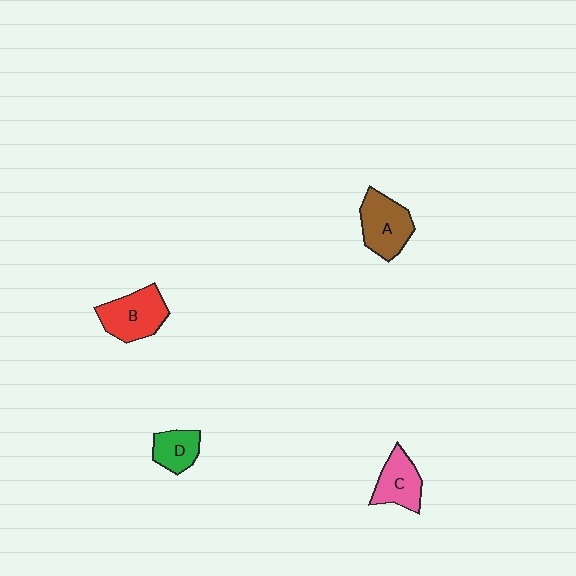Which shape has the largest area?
Shape B (red).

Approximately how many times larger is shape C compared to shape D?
Approximately 1.2 times.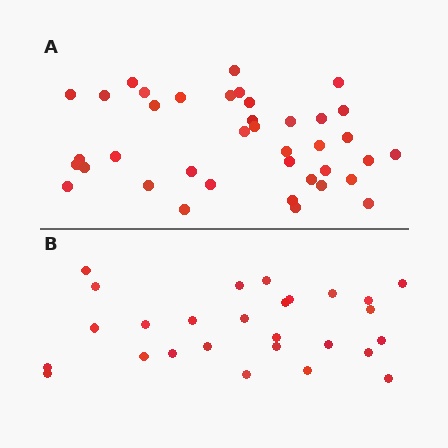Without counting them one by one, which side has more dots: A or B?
Region A (the top region) has more dots.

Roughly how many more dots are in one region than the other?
Region A has roughly 12 or so more dots than region B.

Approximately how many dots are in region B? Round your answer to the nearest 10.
About 30 dots. (The exact count is 27, which rounds to 30.)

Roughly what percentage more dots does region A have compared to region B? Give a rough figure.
About 45% more.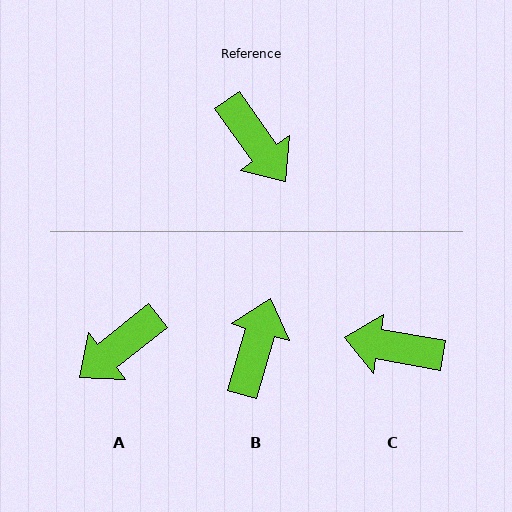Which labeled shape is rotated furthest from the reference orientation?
C, about 136 degrees away.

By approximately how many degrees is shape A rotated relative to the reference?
Approximately 88 degrees clockwise.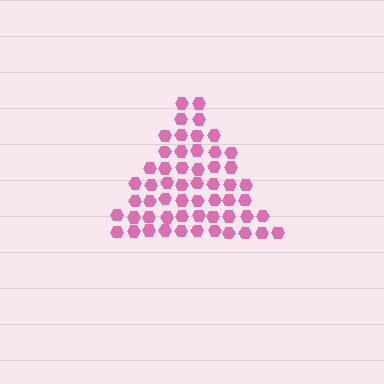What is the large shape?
The large shape is a triangle.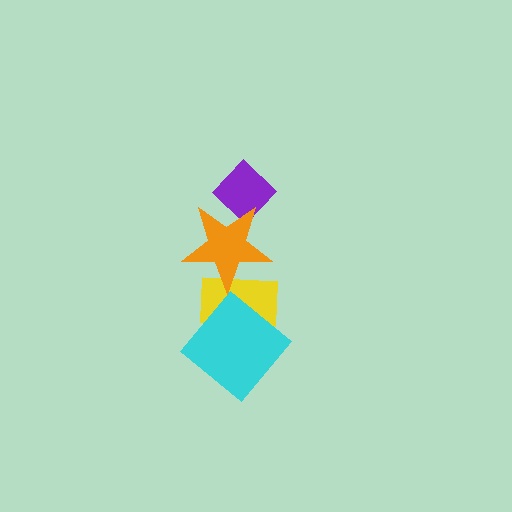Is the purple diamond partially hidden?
Yes, it is partially covered by another shape.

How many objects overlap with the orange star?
2 objects overlap with the orange star.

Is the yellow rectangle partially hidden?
Yes, it is partially covered by another shape.